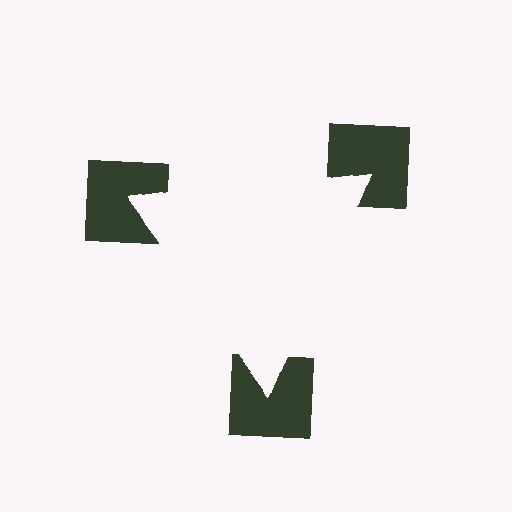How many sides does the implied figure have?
3 sides.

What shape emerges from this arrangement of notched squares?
An illusory triangle — its edges are inferred from the aligned wedge cuts in the notched squares, not physically drawn.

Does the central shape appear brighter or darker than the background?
It typically appears slightly brighter than the background, even though no actual brightness change is drawn.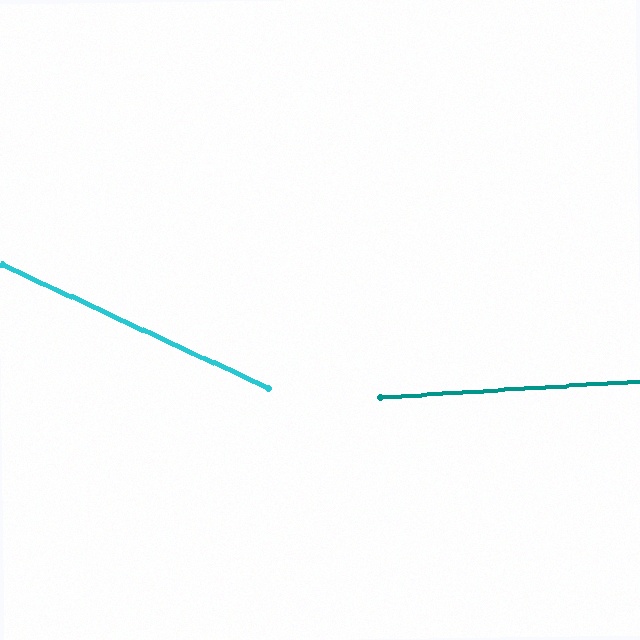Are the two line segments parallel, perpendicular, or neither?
Neither parallel nor perpendicular — they differ by about 28°.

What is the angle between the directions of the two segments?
Approximately 28 degrees.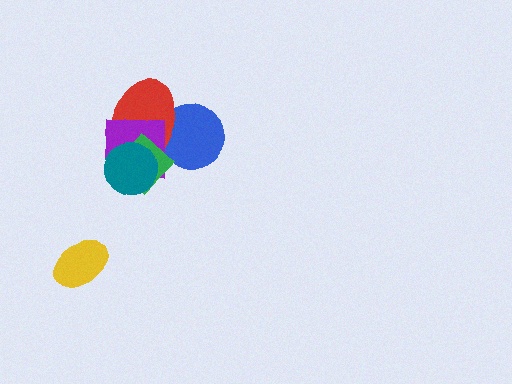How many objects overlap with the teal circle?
3 objects overlap with the teal circle.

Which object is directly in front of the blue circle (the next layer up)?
The red ellipse is directly in front of the blue circle.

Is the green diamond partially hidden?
Yes, it is partially covered by another shape.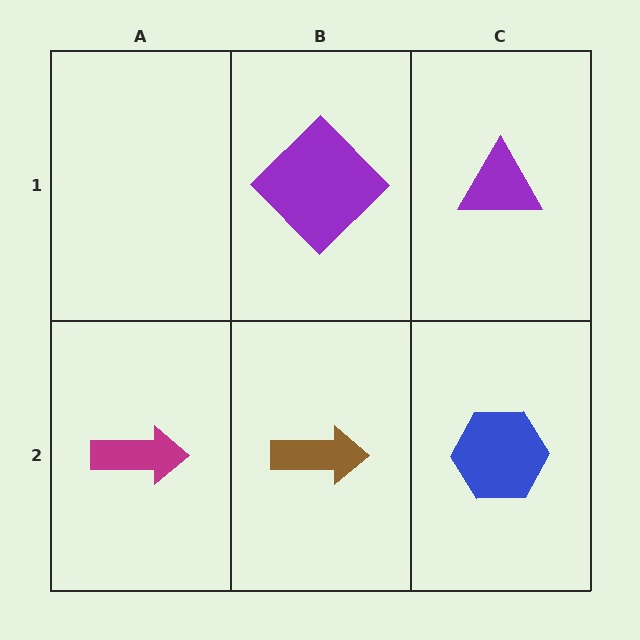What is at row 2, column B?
A brown arrow.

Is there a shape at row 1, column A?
No, that cell is empty.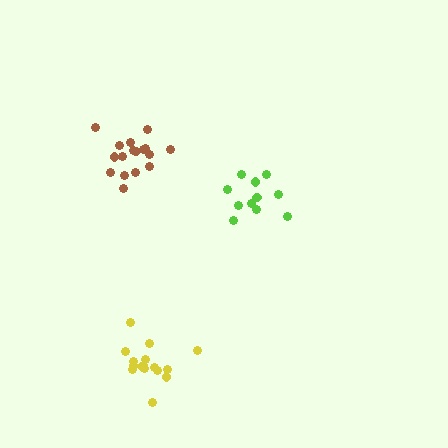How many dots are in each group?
Group 1: 11 dots, Group 2: 16 dots, Group 3: 17 dots (44 total).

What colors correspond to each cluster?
The clusters are colored: lime, yellow, brown.